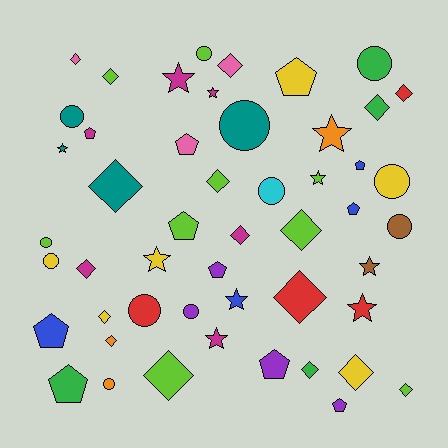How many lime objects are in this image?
There are 9 lime objects.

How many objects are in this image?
There are 50 objects.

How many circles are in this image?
There are 12 circles.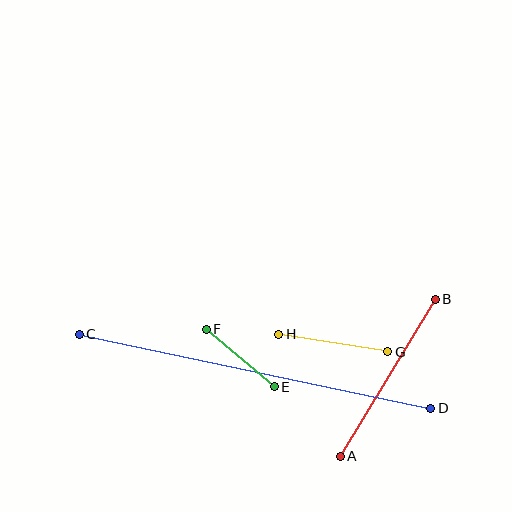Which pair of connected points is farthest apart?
Points C and D are farthest apart.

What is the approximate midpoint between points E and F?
The midpoint is at approximately (240, 358) pixels.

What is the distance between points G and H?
The distance is approximately 110 pixels.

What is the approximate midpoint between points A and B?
The midpoint is at approximately (388, 378) pixels.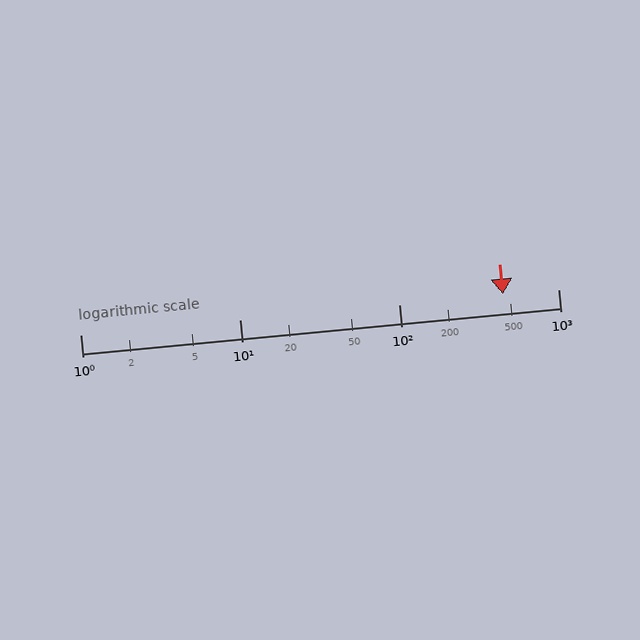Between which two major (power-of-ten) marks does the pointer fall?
The pointer is between 100 and 1000.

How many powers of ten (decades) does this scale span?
The scale spans 3 decades, from 1 to 1000.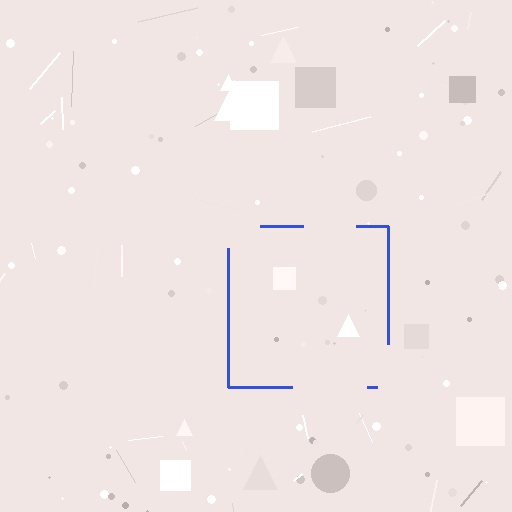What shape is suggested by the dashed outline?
The dashed outline suggests a square.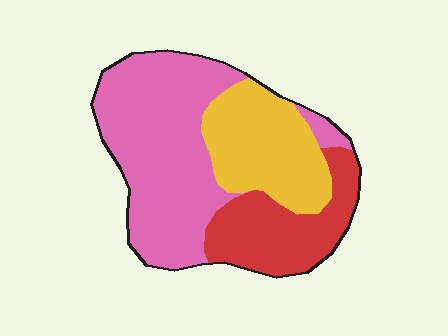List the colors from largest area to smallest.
From largest to smallest: pink, yellow, red.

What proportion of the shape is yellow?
Yellow covers 27% of the shape.